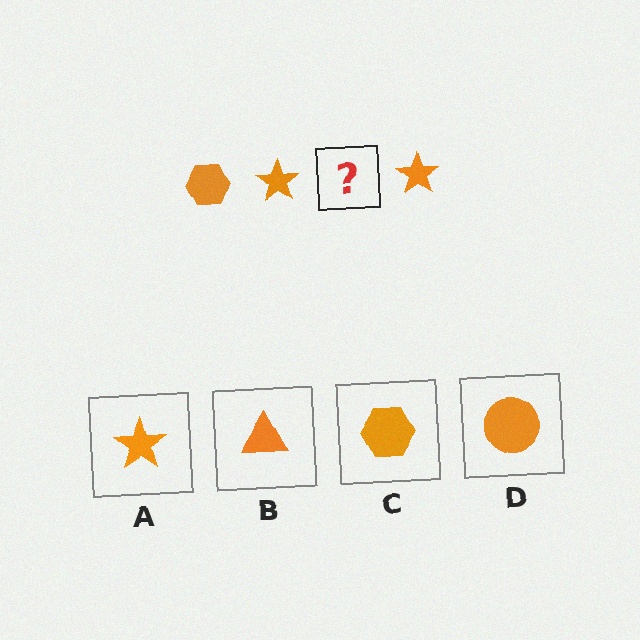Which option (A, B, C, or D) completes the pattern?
C.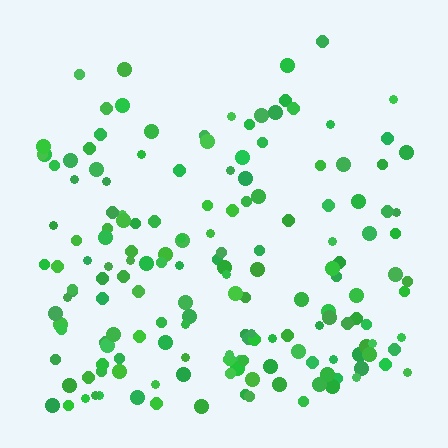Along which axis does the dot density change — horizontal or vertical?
Vertical.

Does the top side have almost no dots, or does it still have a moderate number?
Still a moderate number, just noticeably fewer than the bottom.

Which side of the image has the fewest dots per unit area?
The top.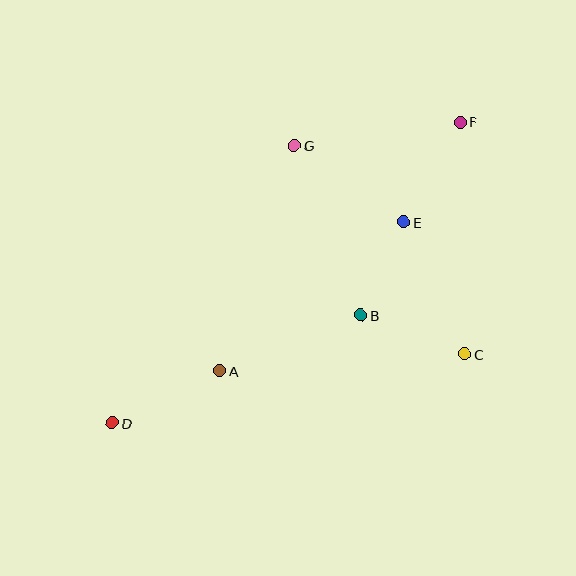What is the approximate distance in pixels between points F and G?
The distance between F and G is approximately 168 pixels.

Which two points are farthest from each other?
Points D and F are farthest from each other.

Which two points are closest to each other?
Points B and E are closest to each other.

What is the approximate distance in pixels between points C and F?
The distance between C and F is approximately 232 pixels.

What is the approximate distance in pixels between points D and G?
The distance between D and G is approximately 332 pixels.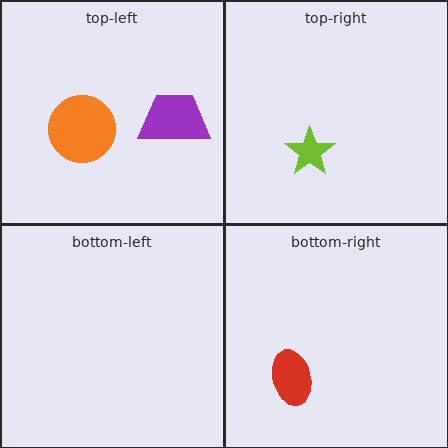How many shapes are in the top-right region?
1.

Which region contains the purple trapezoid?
The top-left region.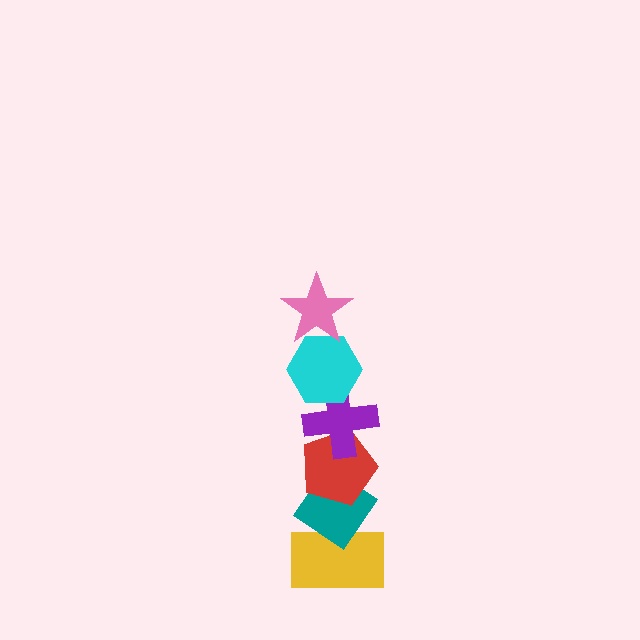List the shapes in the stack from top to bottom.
From top to bottom: the pink star, the cyan hexagon, the purple cross, the red pentagon, the teal diamond, the yellow rectangle.